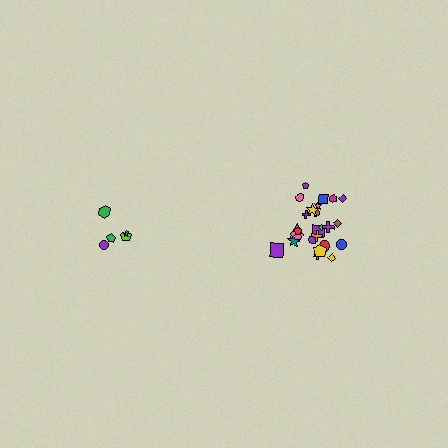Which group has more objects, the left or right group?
The right group.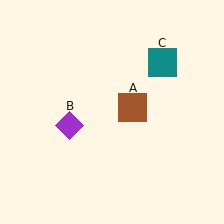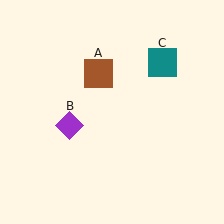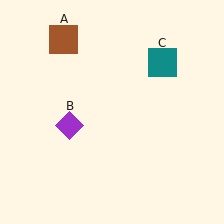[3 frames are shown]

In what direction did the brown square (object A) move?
The brown square (object A) moved up and to the left.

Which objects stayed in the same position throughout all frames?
Purple diamond (object B) and teal square (object C) remained stationary.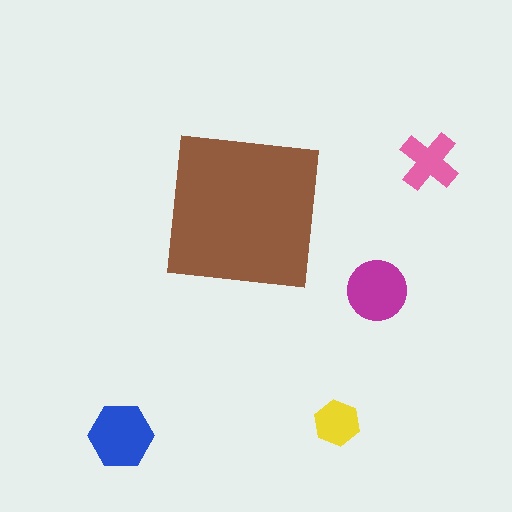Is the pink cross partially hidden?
No, the pink cross is fully visible.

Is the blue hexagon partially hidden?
No, the blue hexagon is fully visible.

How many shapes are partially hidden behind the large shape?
0 shapes are partially hidden.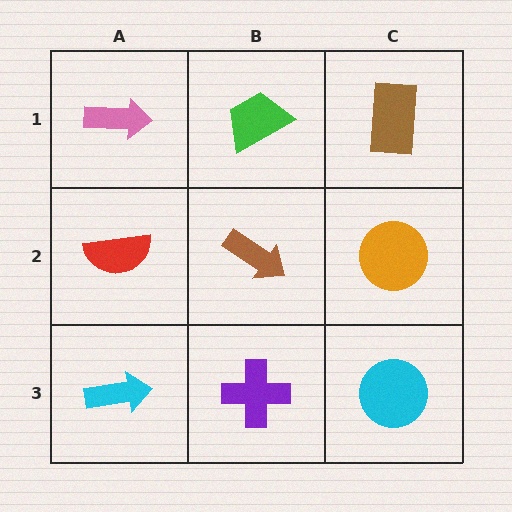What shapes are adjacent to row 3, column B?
A brown arrow (row 2, column B), a cyan arrow (row 3, column A), a cyan circle (row 3, column C).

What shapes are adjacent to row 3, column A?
A red semicircle (row 2, column A), a purple cross (row 3, column B).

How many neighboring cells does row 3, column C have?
2.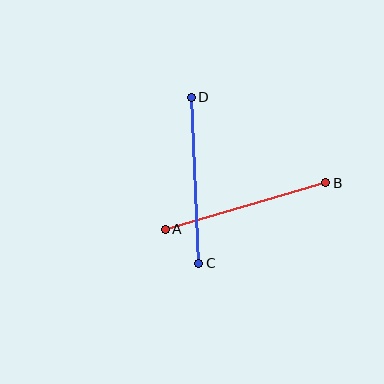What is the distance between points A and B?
The distance is approximately 167 pixels.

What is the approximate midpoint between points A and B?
The midpoint is at approximately (246, 206) pixels.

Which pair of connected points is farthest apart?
Points A and B are farthest apart.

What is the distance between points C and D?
The distance is approximately 166 pixels.